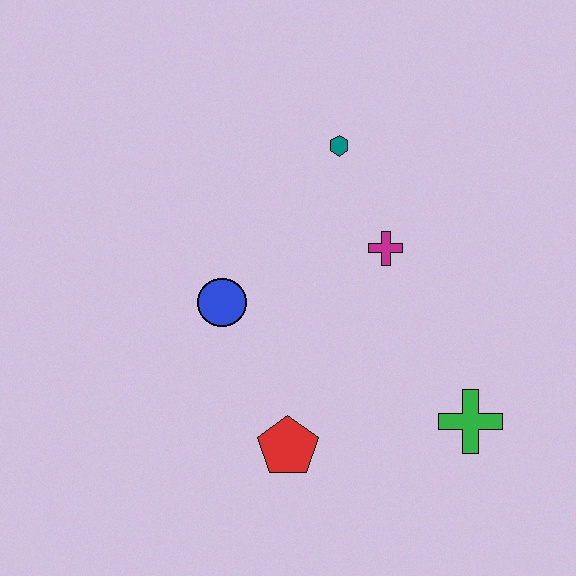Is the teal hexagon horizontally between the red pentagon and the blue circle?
No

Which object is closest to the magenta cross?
The teal hexagon is closest to the magenta cross.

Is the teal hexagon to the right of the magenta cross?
No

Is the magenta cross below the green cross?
No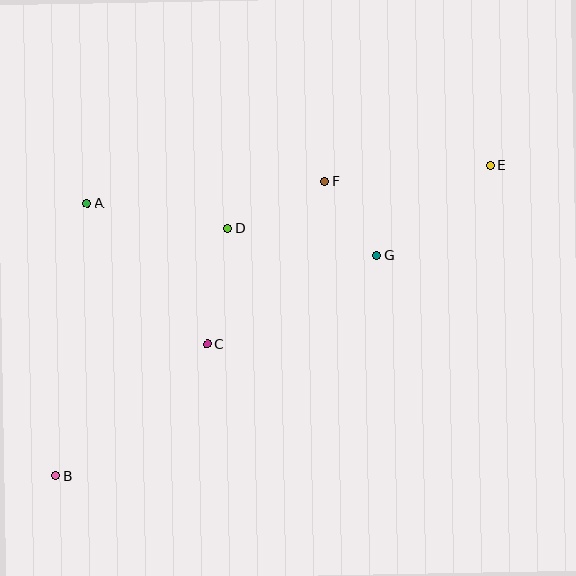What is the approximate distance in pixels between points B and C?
The distance between B and C is approximately 200 pixels.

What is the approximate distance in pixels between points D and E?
The distance between D and E is approximately 270 pixels.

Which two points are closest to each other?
Points F and G are closest to each other.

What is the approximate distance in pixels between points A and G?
The distance between A and G is approximately 295 pixels.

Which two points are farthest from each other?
Points B and E are farthest from each other.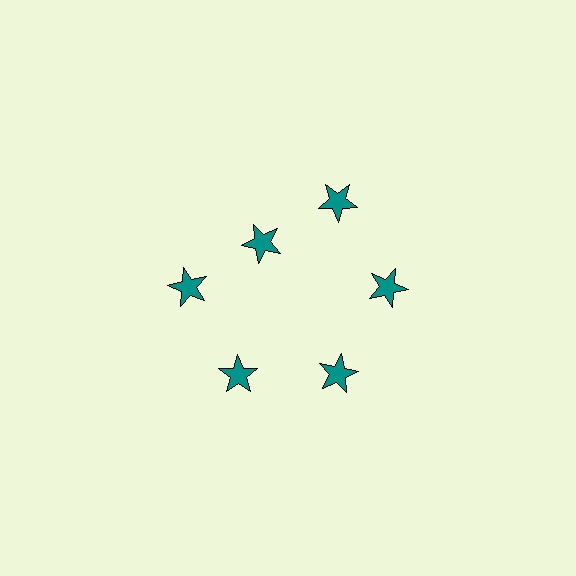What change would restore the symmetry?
The symmetry would be restored by moving it outward, back onto the ring so that all 6 stars sit at equal angles and equal distance from the center.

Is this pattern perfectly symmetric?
No. The 6 teal stars are arranged in a ring, but one element near the 11 o'clock position is pulled inward toward the center, breaking the 6-fold rotational symmetry.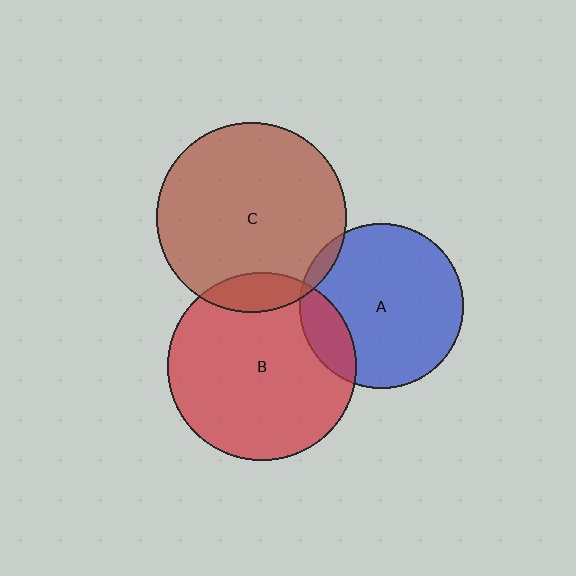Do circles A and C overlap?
Yes.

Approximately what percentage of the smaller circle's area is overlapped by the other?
Approximately 5%.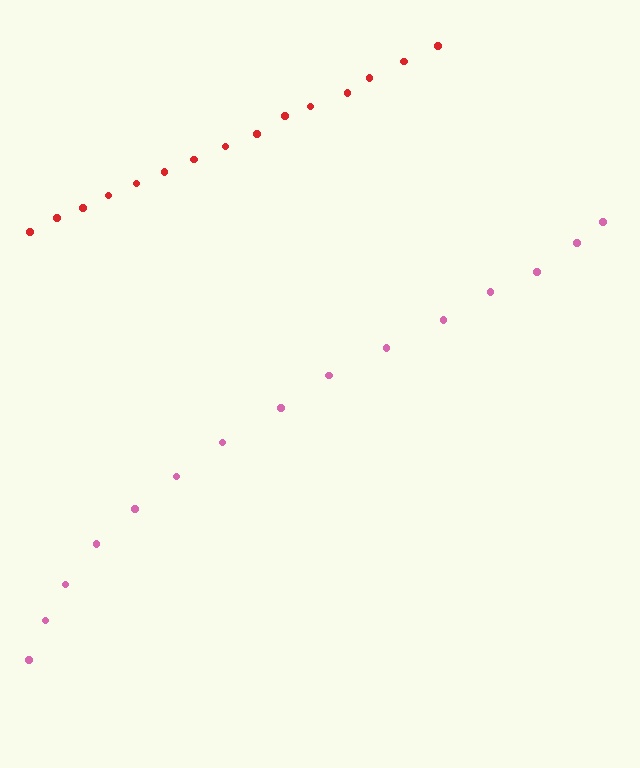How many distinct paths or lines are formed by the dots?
There are 2 distinct paths.